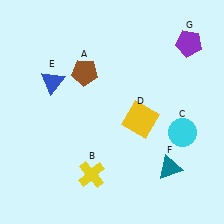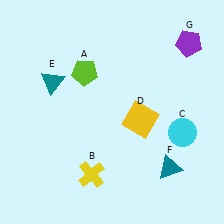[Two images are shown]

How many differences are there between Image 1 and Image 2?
There are 2 differences between the two images.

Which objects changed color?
A changed from brown to lime. E changed from blue to teal.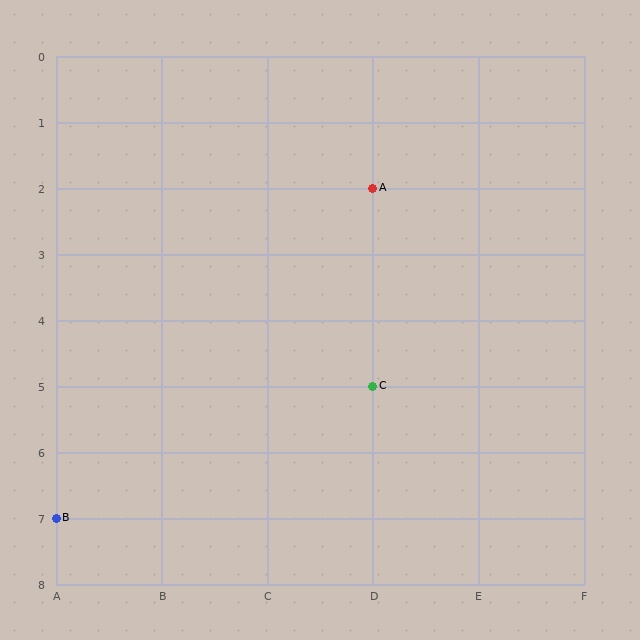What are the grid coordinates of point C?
Point C is at grid coordinates (D, 5).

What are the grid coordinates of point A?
Point A is at grid coordinates (D, 2).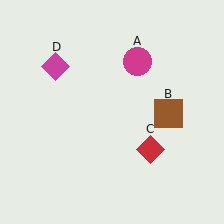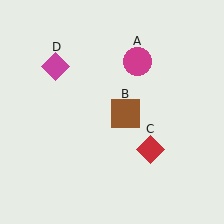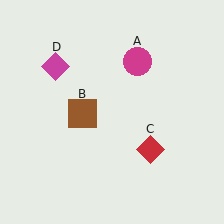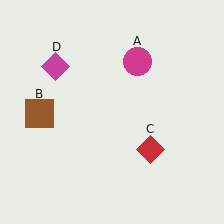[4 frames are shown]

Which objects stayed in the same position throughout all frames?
Magenta circle (object A) and red diamond (object C) and magenta diamond (object D) remained stationary.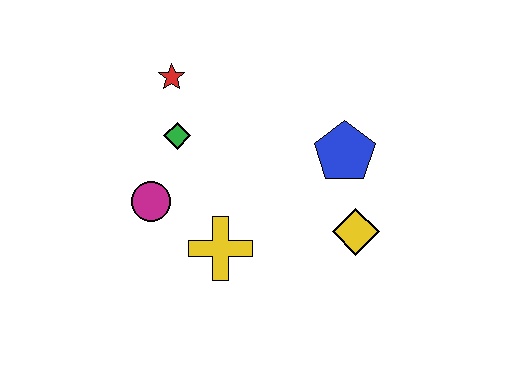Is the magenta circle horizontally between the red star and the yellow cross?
No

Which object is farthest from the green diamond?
The yellow diamond is farthest from the green diamond.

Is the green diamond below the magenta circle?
No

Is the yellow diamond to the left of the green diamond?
No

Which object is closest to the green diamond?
The red star is closest to the green diamond.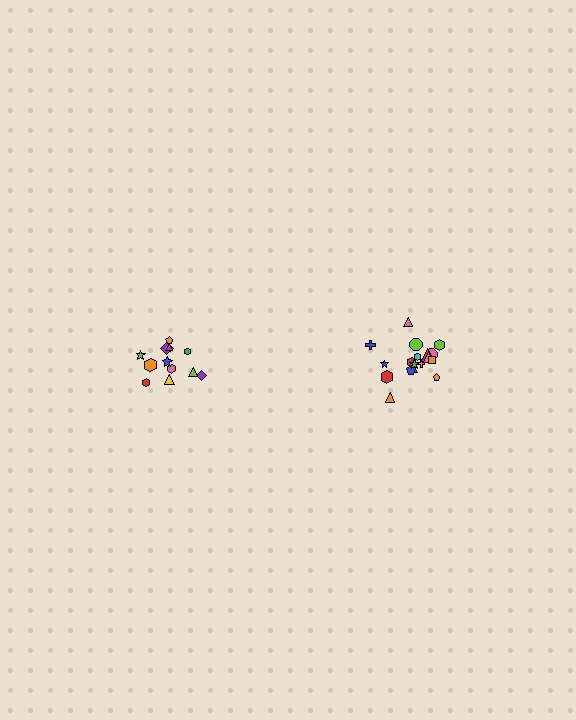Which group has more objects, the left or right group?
The right group.